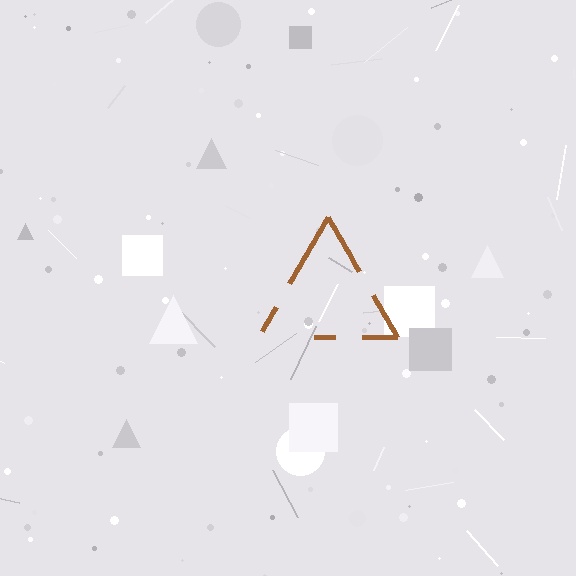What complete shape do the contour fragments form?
The contour fragments form a triangle.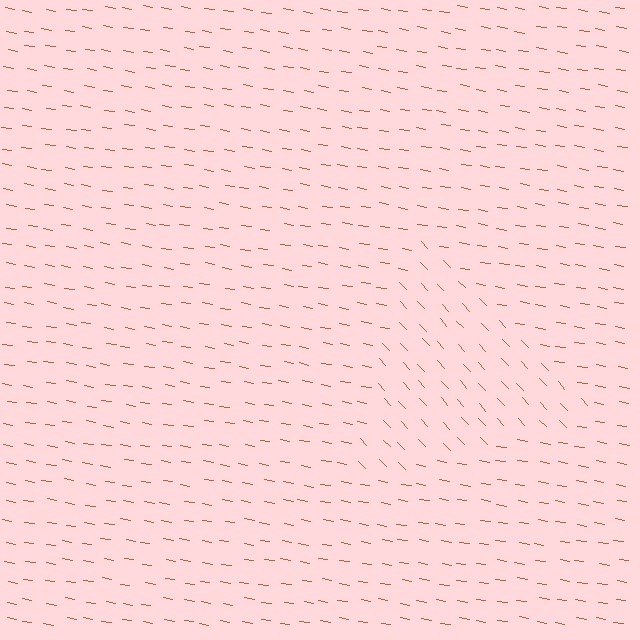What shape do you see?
I see a triangle.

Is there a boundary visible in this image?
Yes, there is a texture boundary formed by a change in line orientation.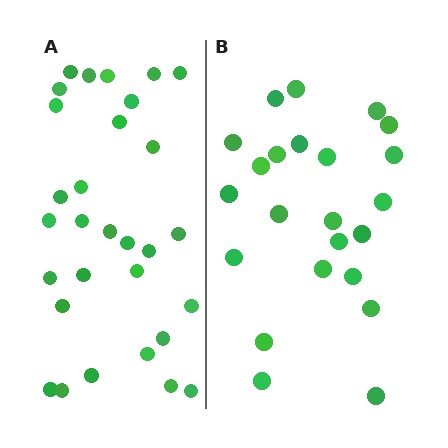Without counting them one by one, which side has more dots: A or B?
Region A (the left region) has more dots.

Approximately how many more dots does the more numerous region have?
Region A has roughly 8 or so more dots than region B.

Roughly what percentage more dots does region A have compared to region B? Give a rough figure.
About 30% more.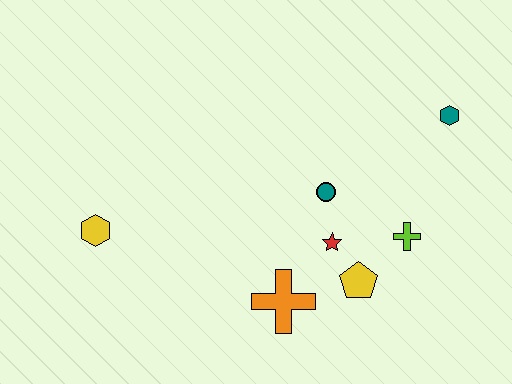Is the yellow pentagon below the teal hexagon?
Yes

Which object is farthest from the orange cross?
The teal hexagon is farthest from the orange cross.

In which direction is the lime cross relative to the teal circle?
The lime cross is to the right of the teal circle.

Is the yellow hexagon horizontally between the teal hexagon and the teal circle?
No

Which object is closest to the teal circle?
The red star is closest to the teal circle.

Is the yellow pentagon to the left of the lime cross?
Yes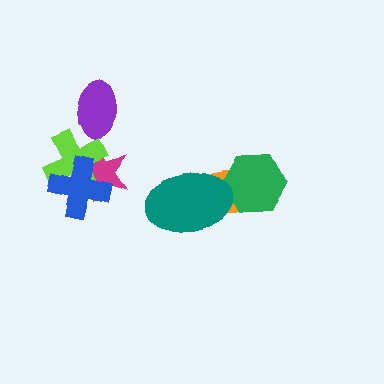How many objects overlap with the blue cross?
2 objects overlap with the blue cross.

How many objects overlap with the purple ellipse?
0 objects overlap with the purple ellipse.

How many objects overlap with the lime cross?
2 objects overlap with the lime cross.